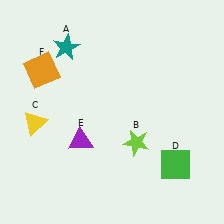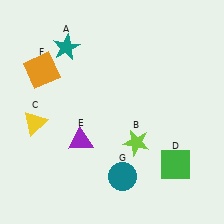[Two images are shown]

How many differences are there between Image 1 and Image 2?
There is 1 difference between the two images.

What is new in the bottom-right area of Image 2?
A teal circle (G) was added in the bottom-right area of Image 2.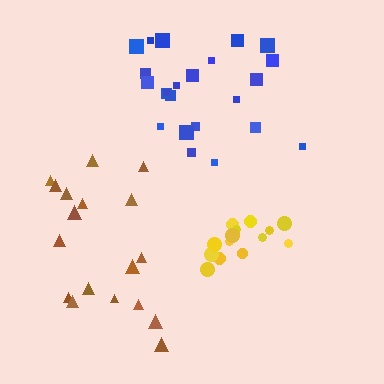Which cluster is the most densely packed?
Yellow.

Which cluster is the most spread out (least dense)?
Brown.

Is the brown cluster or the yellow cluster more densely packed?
Yellow.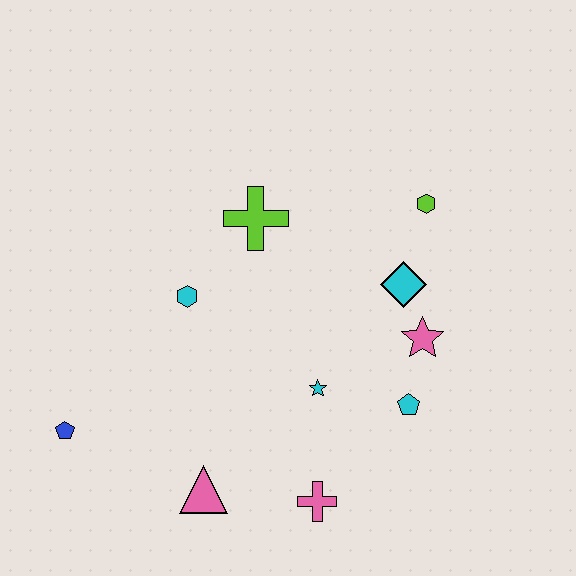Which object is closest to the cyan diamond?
The pink star is closest to the cyan diamond.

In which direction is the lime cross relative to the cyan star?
The lime cross is above the cyan star.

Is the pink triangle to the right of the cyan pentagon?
No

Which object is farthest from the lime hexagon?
The blue pentagon is farthest from the lime hexagon.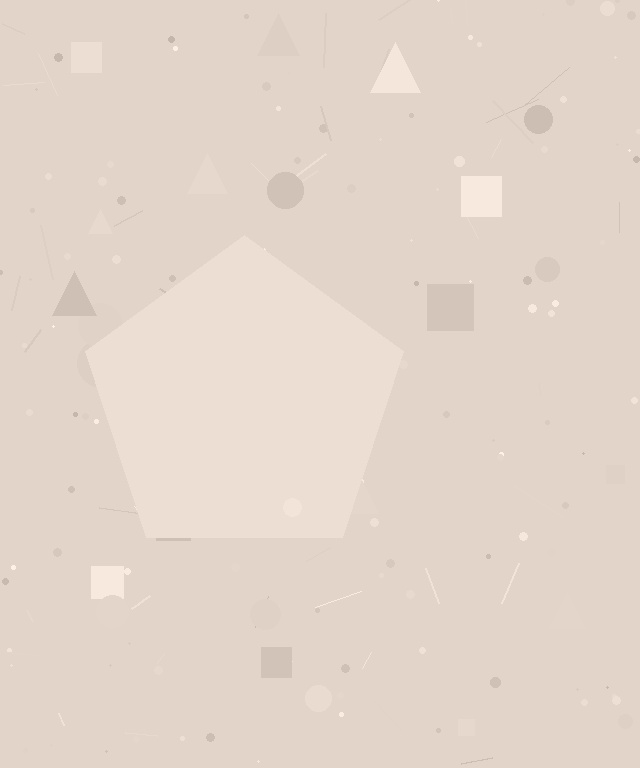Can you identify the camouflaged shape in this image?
The camouflaged shape is a pentagon.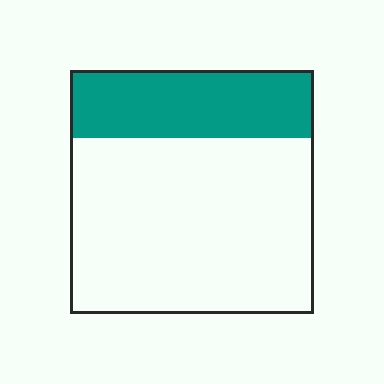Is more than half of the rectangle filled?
No.